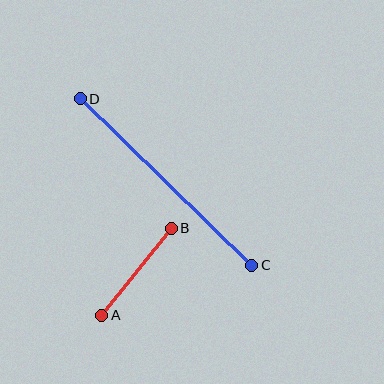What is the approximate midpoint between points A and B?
The midpoint is at approximately (137, 272) pixels.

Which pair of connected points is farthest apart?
Points C and D are farthest apart.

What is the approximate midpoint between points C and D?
The midpoint is at approximately (166, 182) pixels.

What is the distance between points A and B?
The distance is approximately 111 pixels.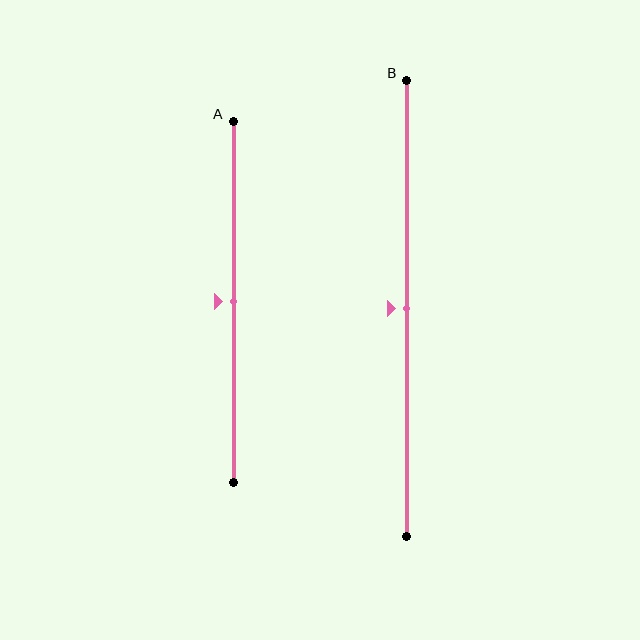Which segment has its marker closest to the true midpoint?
Segment A has its marker closest to the true midpoint.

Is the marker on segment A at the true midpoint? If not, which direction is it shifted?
Yes, the marker on segment A is at the true midpoint.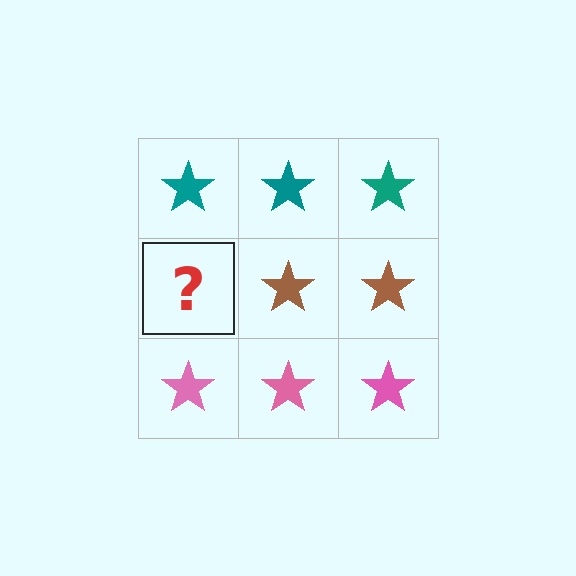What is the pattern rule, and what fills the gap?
The rule is that each row has a consistent color. The gap should be filled with a brown star.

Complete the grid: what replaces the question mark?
The question mark should be replaced with a brown star.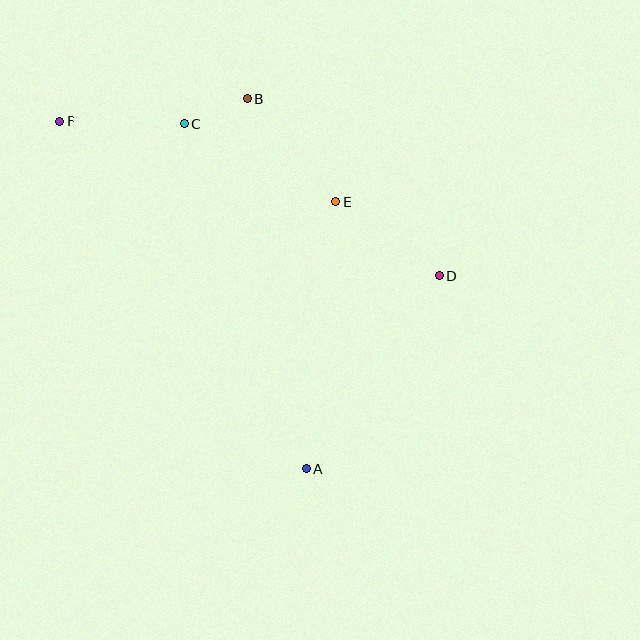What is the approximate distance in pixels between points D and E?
The distance between D and E is approximately 128 pixels.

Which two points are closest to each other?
Points B and C are closest to each other.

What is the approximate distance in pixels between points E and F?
The distance between E and F is approximately 287 pixels.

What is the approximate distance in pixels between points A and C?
The distance between A and C is approximately 366 pixels.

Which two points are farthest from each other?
Points A and F are farthest from each other.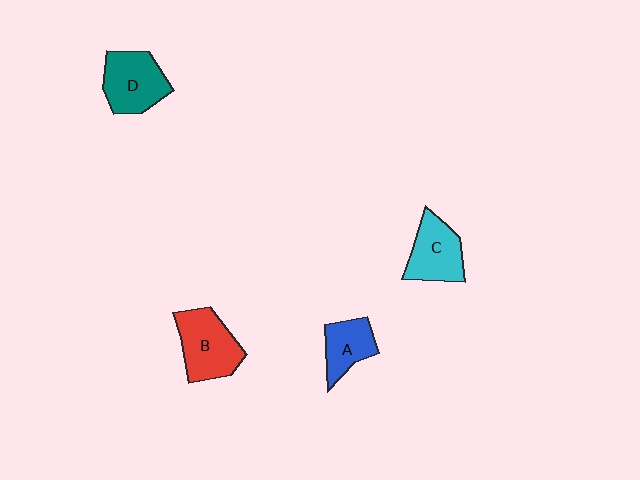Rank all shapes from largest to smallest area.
From largest to smallest: B (red), D (teal), C (cyan), A (blue).